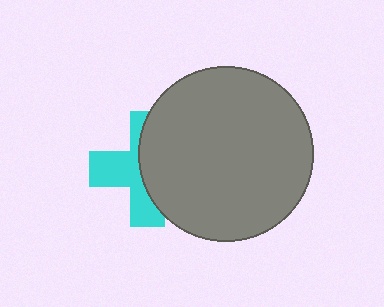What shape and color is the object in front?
The object in front is a gray circle.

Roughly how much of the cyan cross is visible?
About half of it is visible (roughly 48%).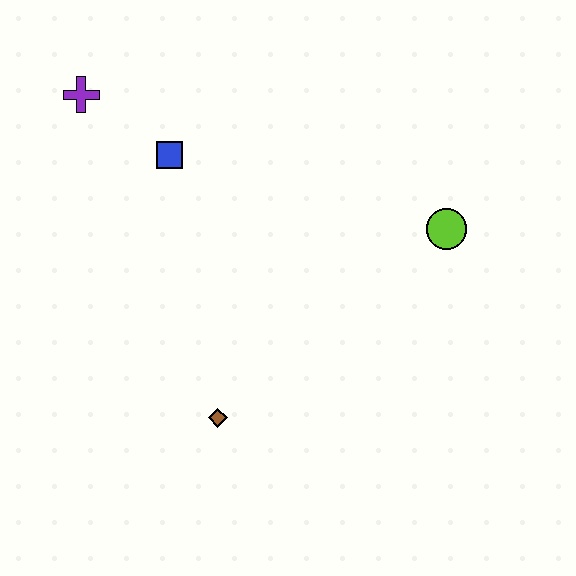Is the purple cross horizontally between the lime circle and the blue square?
No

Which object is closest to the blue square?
The purple cross is closest to the blue square.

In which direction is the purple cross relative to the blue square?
The purple cross is to the left of the blue square.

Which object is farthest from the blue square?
The lime circle is farthest from the blue square.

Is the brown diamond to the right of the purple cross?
Yes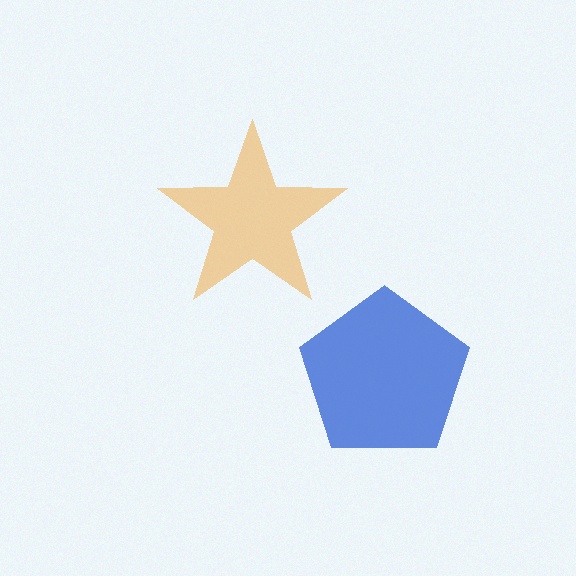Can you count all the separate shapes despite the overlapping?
Yes, there are 2 separate shapes.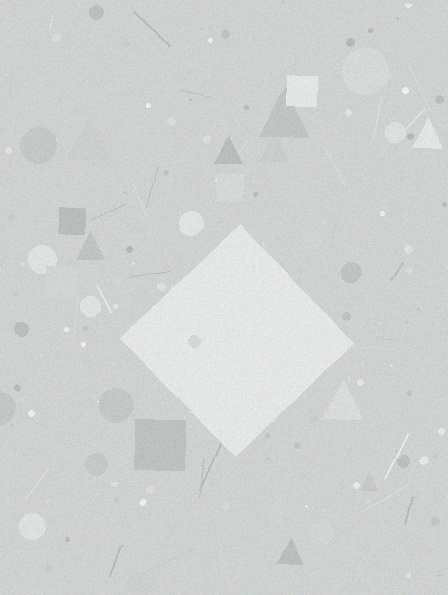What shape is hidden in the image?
A diamond is hidden in the image.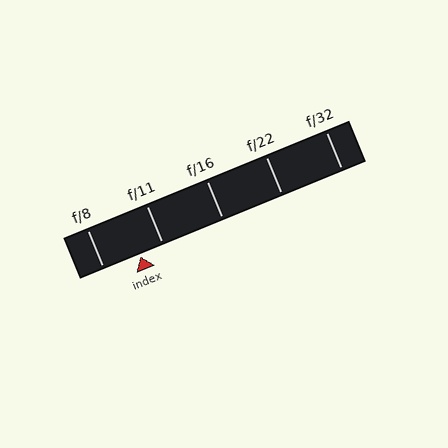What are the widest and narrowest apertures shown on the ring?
The widest aperture shown is f/8 and the narrowest is f/32.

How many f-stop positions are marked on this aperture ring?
There are 5 f-stop positions marked.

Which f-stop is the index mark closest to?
The index mark is closest to f/11.